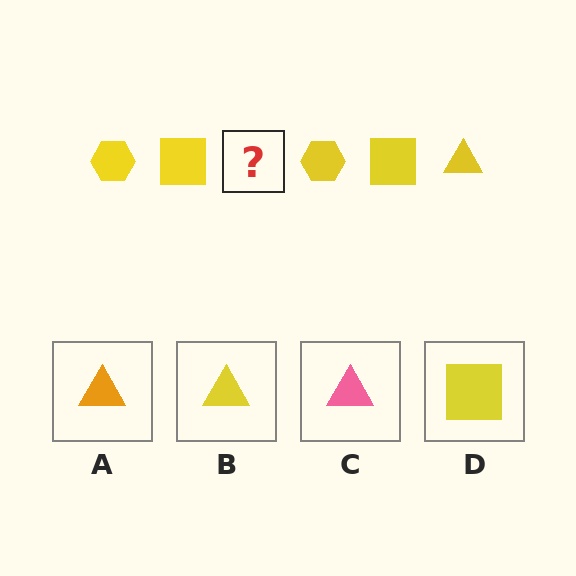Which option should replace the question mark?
Option B.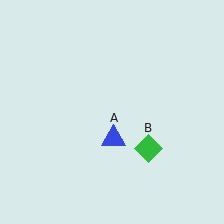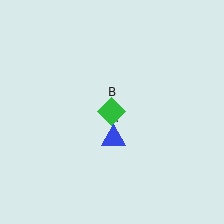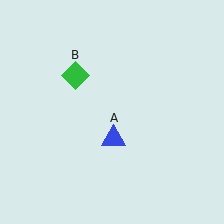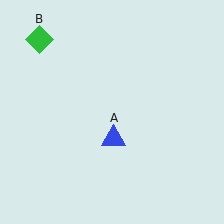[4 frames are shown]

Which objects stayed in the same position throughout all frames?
Blue triangle (object A) remained stationary.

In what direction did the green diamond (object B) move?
The green diamond (object B) moved up and to the left.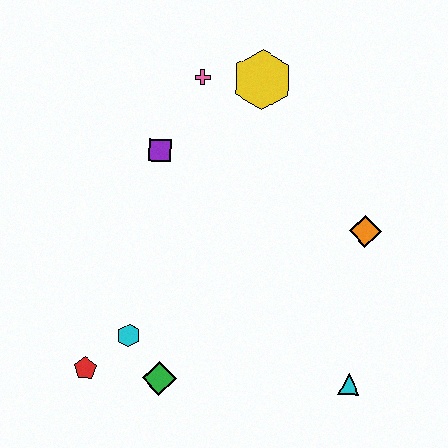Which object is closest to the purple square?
The pink cross is closest to the purple square.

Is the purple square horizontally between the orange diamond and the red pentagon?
Yes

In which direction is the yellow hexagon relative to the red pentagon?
The yellow hexagon is above the red pentagon.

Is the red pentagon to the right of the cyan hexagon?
No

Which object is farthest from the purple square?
The cyan triangle is farthest from the purple square.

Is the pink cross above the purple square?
Yes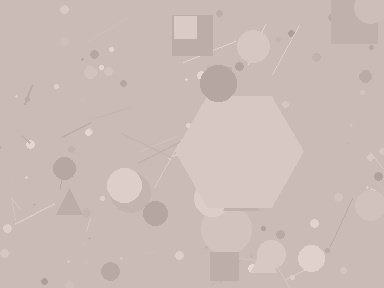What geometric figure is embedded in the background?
A hexagon is embedded in the background.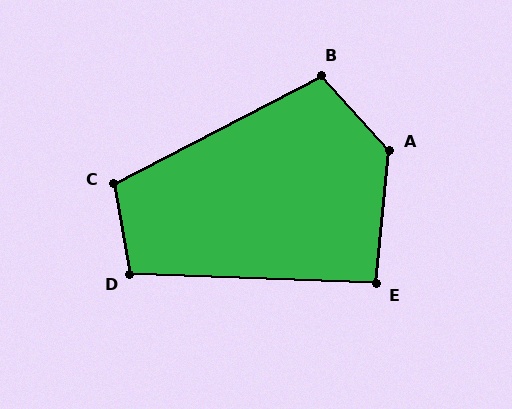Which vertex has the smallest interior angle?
E, at approximately 94 degrees.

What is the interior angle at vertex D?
Approximately 102 degrees (obtuse).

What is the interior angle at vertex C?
Approximately 107 degrees (obtuse).